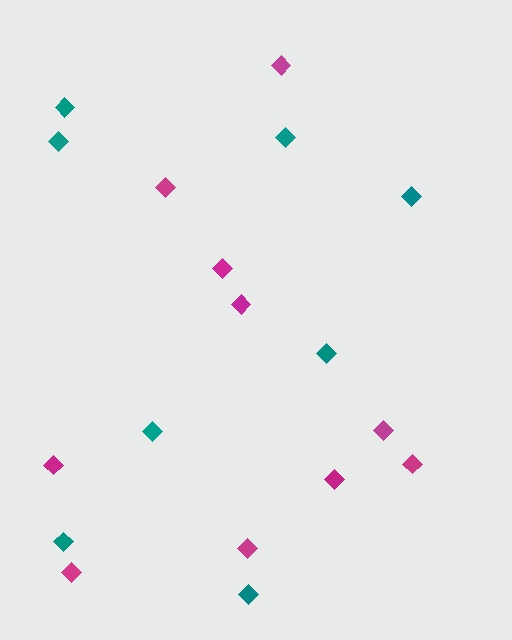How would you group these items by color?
There are 2 groups: one group of magenta diamonds (10) and one group of teal diamonds (8).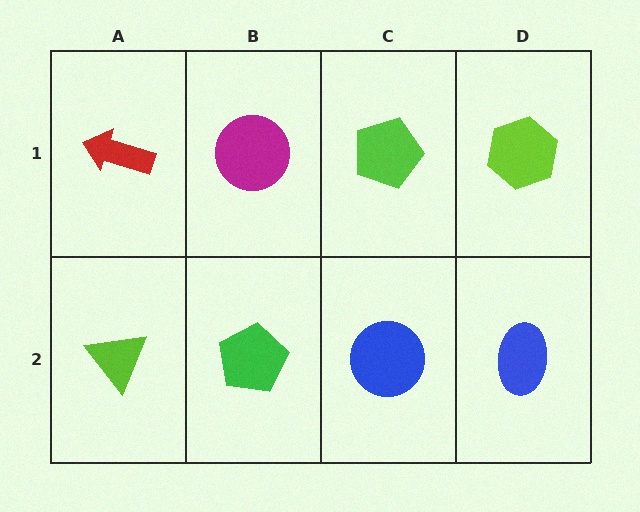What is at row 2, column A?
A lime triangle.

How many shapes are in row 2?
4 shapes.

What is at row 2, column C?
A blue circle.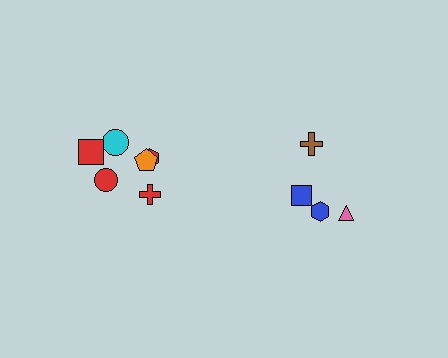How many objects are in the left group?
There are 6 objects.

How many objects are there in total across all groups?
There are 10 objects.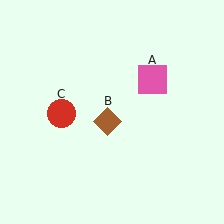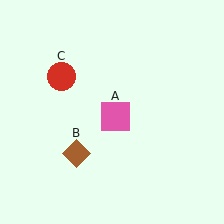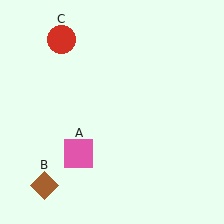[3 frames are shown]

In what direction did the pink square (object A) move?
The pink square (object A) moved down and to the left.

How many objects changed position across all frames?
3 objects changed position: pink square (object A), brown diamond (object B), red circle (object C).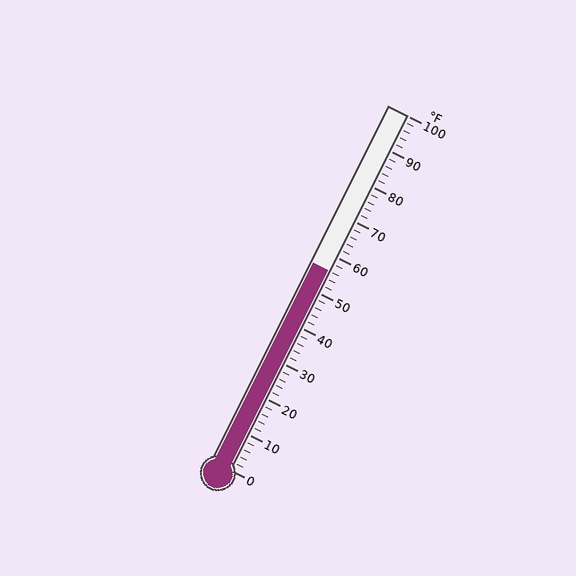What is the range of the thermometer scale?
The thermometer scale ranges from 0°F to 100°F.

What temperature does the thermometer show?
The thermometer shows approximately 56°F.